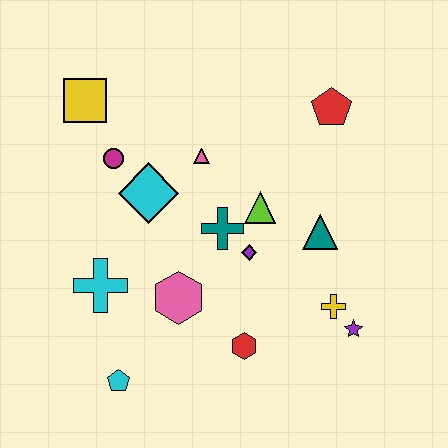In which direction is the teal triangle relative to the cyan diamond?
The teal triangle is to the right of the cyan diamond.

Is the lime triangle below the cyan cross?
No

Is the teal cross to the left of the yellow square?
No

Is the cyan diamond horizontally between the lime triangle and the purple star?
No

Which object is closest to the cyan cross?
The pink hexagon is closest to the cyan cross.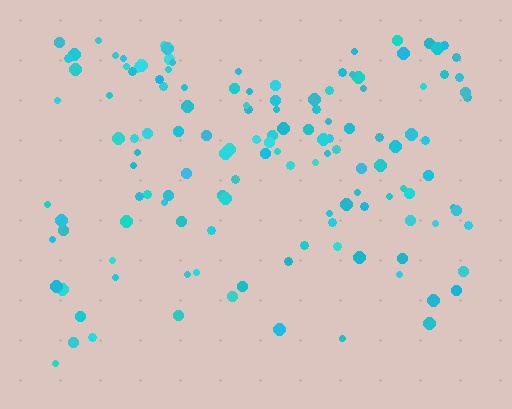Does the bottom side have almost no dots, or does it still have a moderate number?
Still a moderate number, just noticeably fewer than the top.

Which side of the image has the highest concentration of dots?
The top.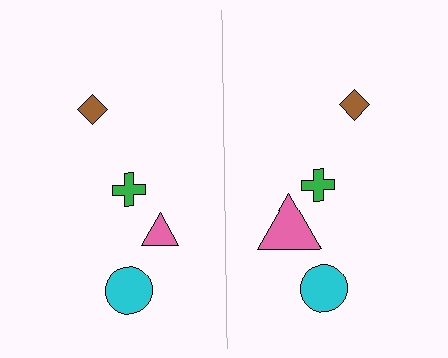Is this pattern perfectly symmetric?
No, the pattern is not perfectly symmetric. The pink triangle on the right side has a different size than its mirror counterpart.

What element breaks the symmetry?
The pink triangle on the right side has a different size than its mirror counterpart.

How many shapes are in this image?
There are 8 shapes in this image.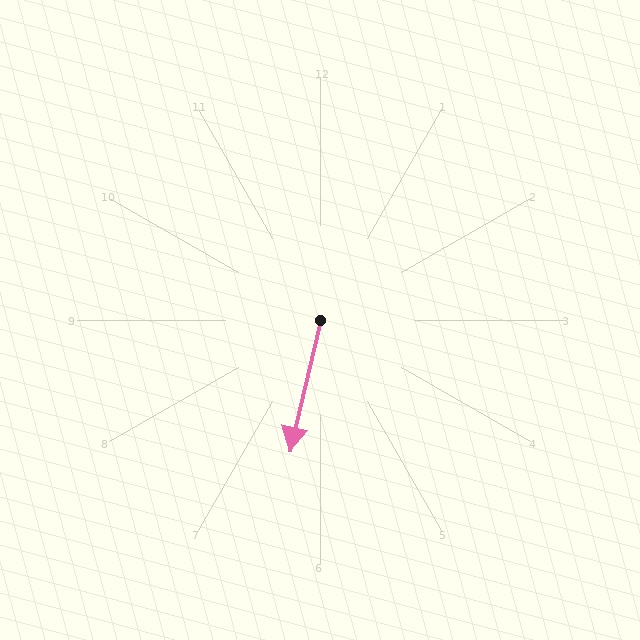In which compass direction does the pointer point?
South.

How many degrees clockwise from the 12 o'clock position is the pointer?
Approximately 193 degrees.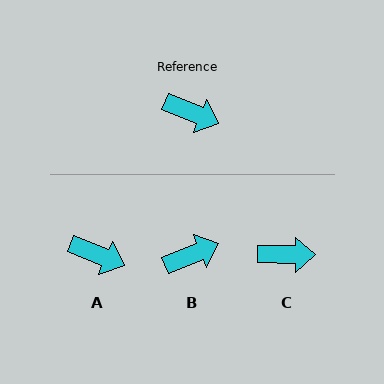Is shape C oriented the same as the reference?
No, it is off by about 22 degrees.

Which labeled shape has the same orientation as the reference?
A.